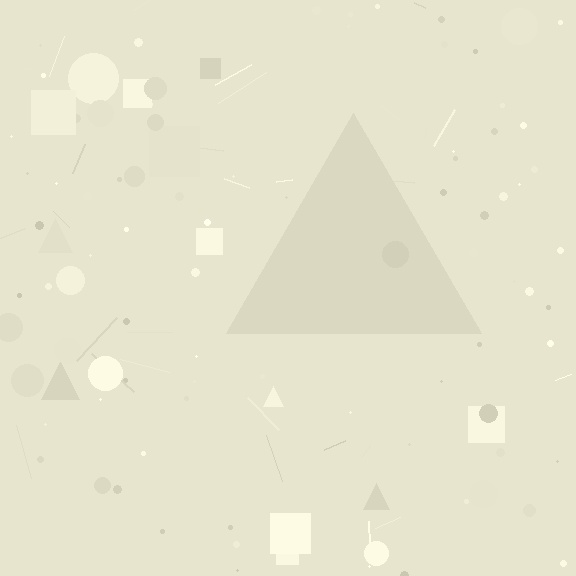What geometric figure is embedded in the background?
A triangle is embedded in the background.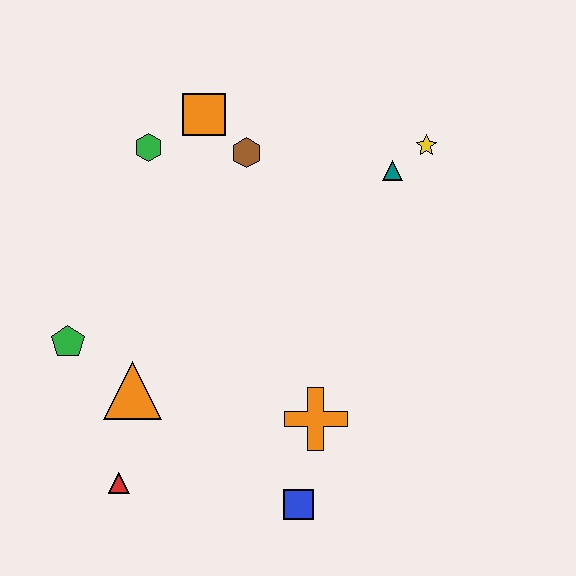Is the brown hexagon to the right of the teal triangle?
No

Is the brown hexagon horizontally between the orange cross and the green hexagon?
Yes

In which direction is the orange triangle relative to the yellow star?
The orange triangle is to the left of the yellow star.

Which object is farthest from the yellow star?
The red triangle is farthest from the yellow star.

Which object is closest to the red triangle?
The orange triangle is closest to the red triangle.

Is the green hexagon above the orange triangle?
Yes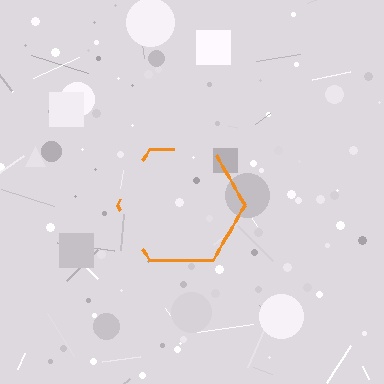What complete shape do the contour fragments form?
The contour fragments form a hexagon.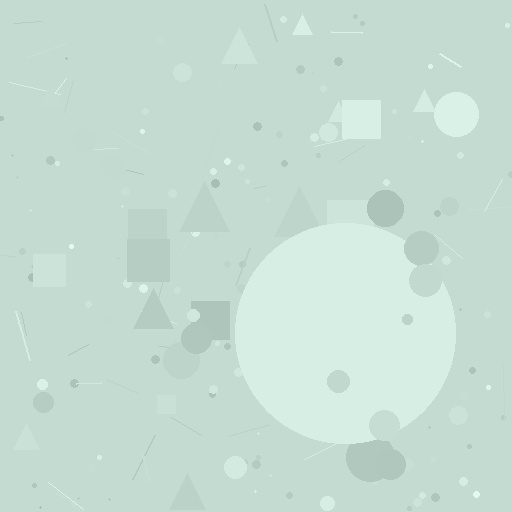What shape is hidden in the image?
A circle is hidden in the image.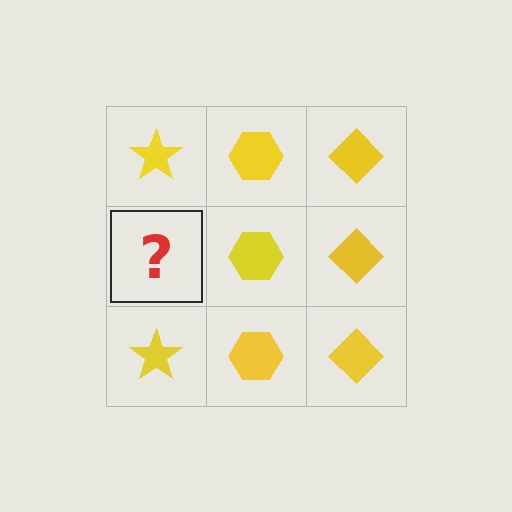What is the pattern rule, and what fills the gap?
The rule is that each column has a consistent shape. The gap should be filled with a yellow star.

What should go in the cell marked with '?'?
The missing cell should contain a yellow star.